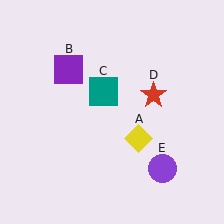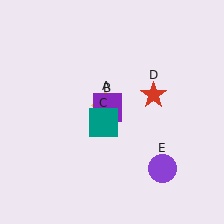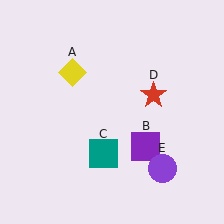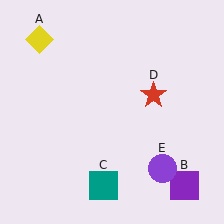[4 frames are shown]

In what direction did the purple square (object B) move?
The purple square (object B) moved down and to the right.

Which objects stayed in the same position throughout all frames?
Red star (object D) and purple circle (object E) remained stationary.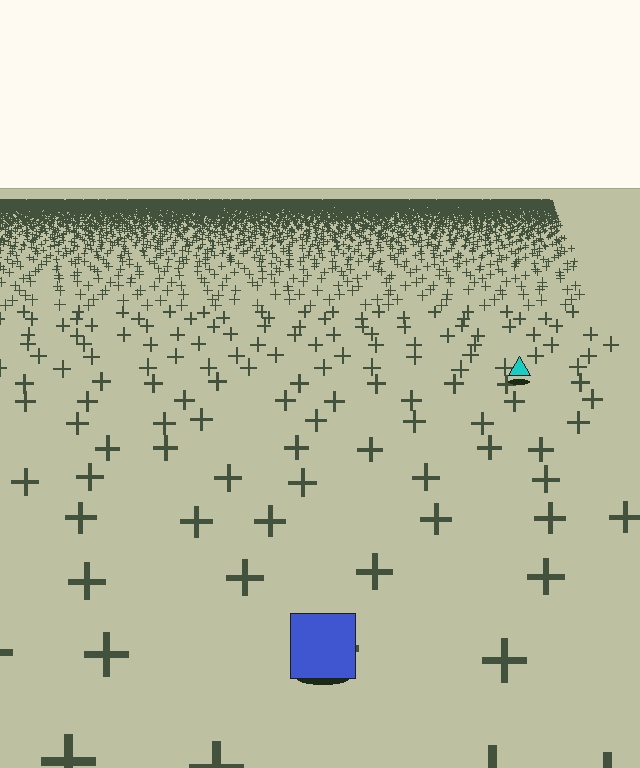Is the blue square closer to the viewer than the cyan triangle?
Yes. The blue square is closer — you can tell from the texture gradient: the ground texture is coarser near it.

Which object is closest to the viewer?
The blue square is closest. The texture marks near it are larger and more spread out.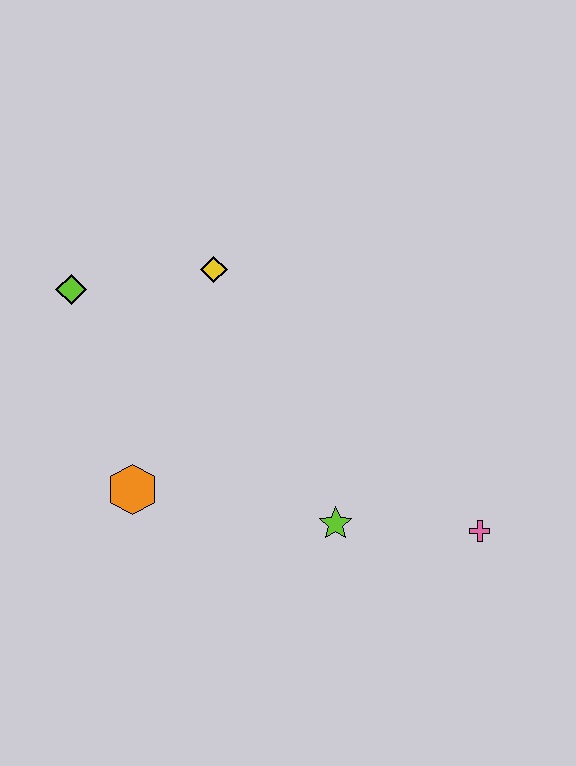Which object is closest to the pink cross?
The lime star is closest to the pink cross.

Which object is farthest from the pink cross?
The lime diamond is farthest from the pink cross.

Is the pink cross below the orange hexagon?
Yes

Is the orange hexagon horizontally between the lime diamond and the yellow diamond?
Yes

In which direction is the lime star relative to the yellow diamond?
The lime star is below the yellow diamond.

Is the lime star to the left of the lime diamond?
No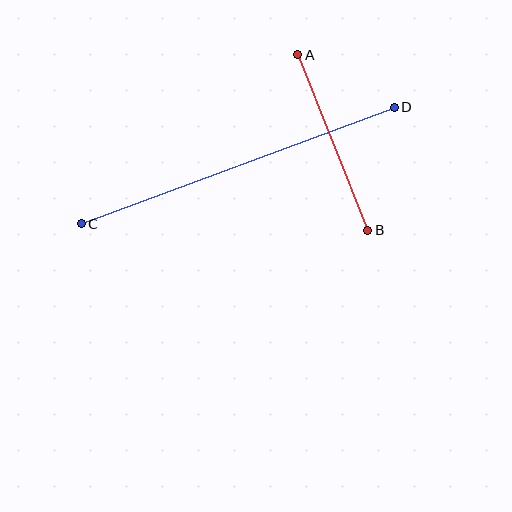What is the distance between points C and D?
The distance is approximately 334 pixels.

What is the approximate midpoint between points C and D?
The midpoint is at approximately (238, 166) pixels.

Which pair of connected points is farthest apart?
Points C and D are farthest apart.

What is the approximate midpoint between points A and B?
The midpoint is at approximately (333, 143) pixels.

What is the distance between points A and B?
The distance is approximately 189 pixels.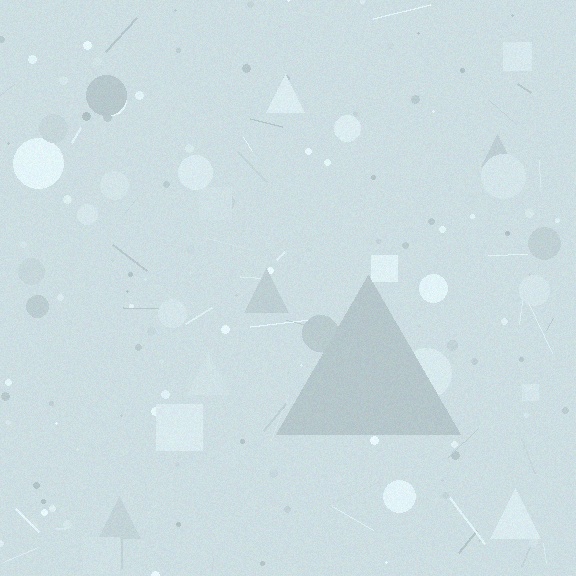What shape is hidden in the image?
A triangle is hidden in the image.